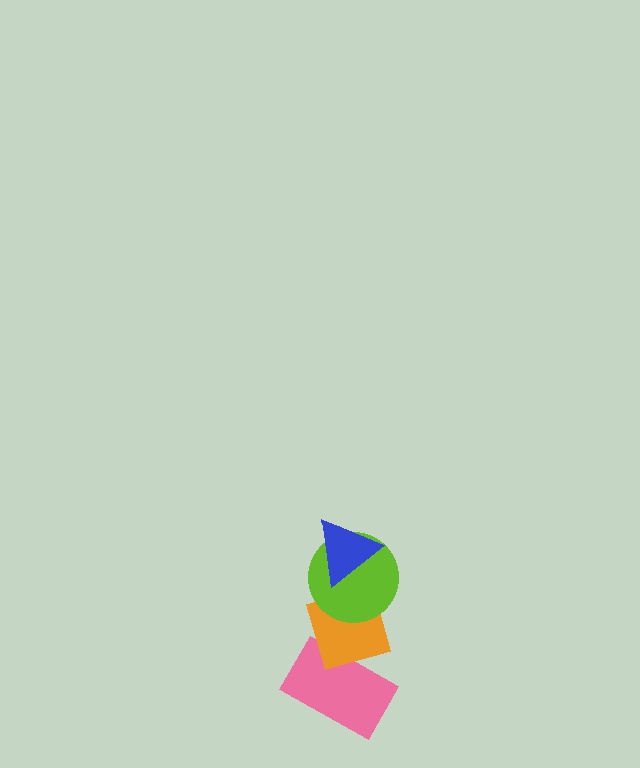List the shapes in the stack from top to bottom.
From top to bottom: the blue triangle, the lime circle, the orange diamond, the pink rectangle.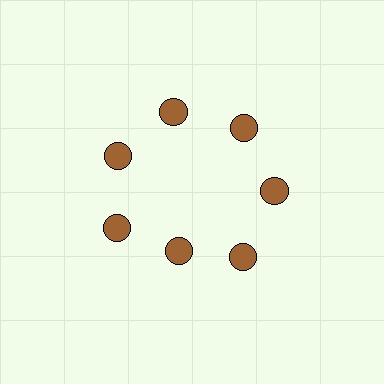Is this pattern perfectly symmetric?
No. The 7 brown circles are arranged in a ring, but one element near the 6 o'clock position is pulled inward toward the center, breaking the 7-fold rotational symmetry.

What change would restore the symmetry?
The symmetry would be restored by moving it outward, back onto the ring so that all 7 circles sit at equal angles and equal distance from the center.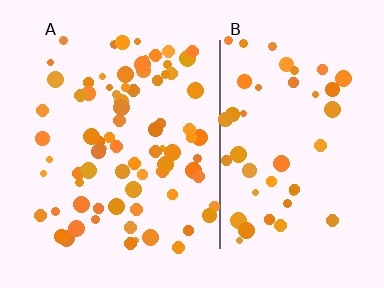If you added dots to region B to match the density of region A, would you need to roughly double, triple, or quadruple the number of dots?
Approximately double.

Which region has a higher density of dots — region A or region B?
A (the left).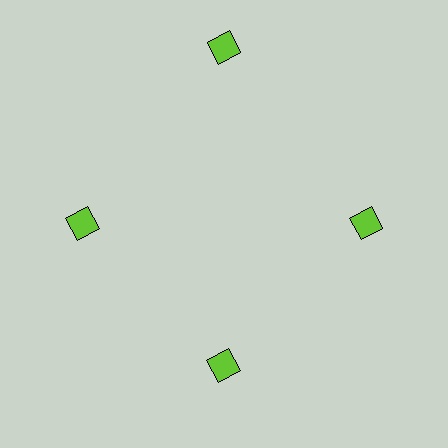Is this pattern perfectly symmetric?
No. The 4 lime diamonds are arranged in a ring, but one element near the 12 o'clock position is pushed outward from the center, breaking the 4-fold rotational symmetry.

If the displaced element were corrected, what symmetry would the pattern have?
It would have 4-fold rotational symmetry — the pattern would map onto itself every 90 degrees.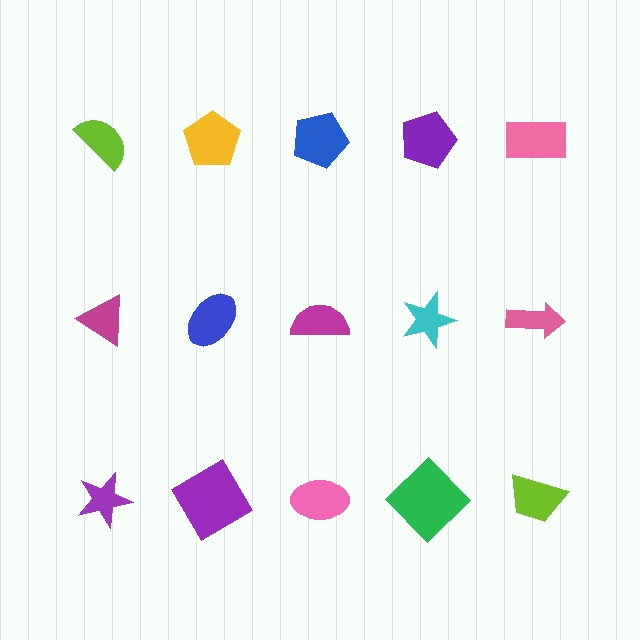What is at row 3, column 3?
A pink ellipse.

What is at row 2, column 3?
A magenta semicircle.